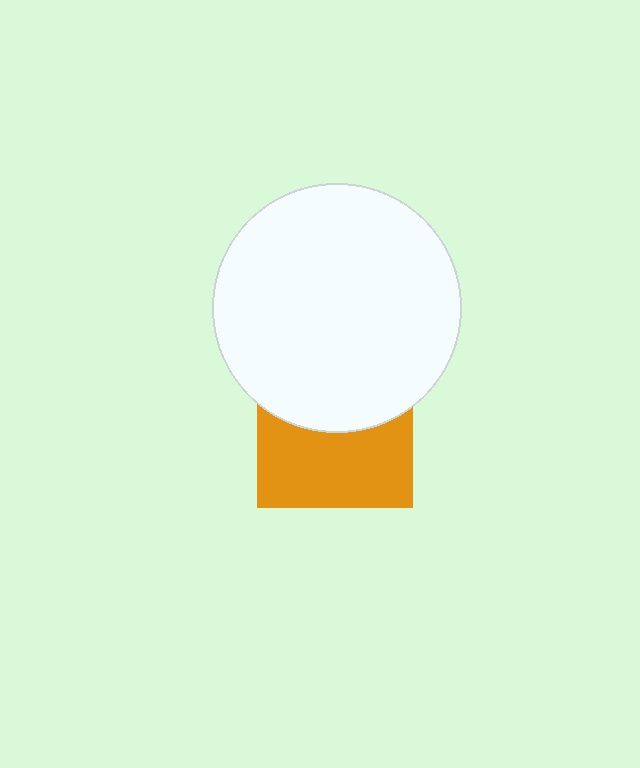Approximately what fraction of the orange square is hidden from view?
Roughly 47% of the orange square is hidden behind the white circle.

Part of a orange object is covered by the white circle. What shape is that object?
It is a square.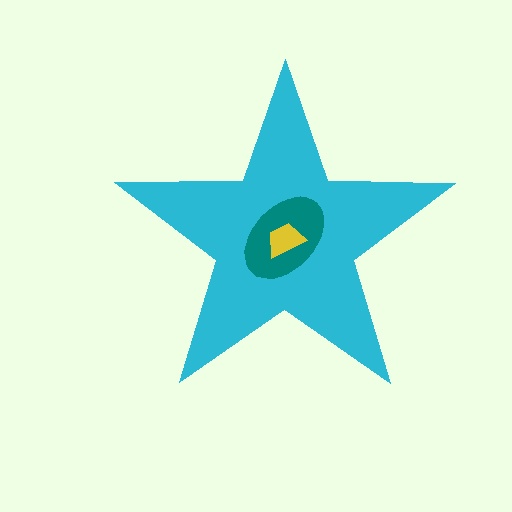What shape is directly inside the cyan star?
The teal ellipse.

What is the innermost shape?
The yellow trapezoid.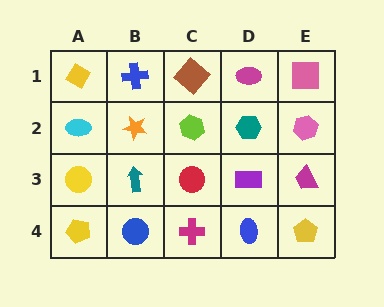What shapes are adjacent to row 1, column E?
A pink hexagon (row 2, column E), a magenta ellipse (row 1, column D).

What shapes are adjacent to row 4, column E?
A magenta trapezoid (row 3, column E), a blue ellipse (row 4, column D).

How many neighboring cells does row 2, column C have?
4.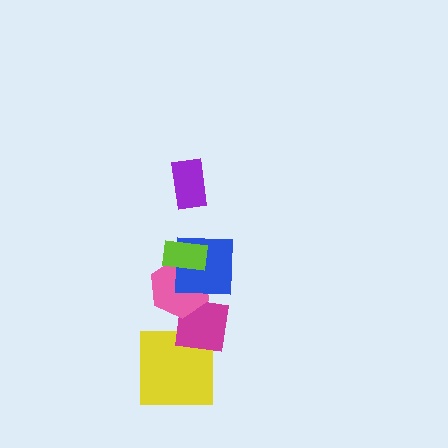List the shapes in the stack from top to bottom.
From top to bottom: the purple rectangle, the lime rectangle, the blue square, the pink hexagon, the magenta square, the yellow square.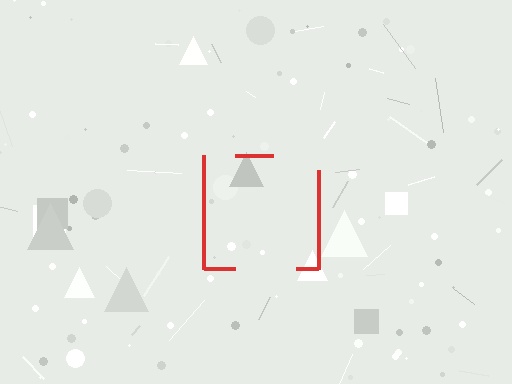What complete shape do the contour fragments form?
The contour fragments form a square.